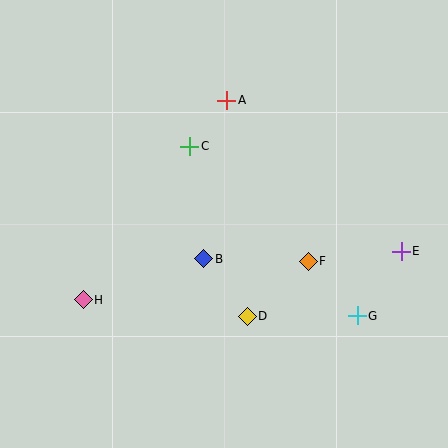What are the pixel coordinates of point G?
Point G is at (357, 316).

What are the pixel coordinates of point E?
Point E is at (401, 251).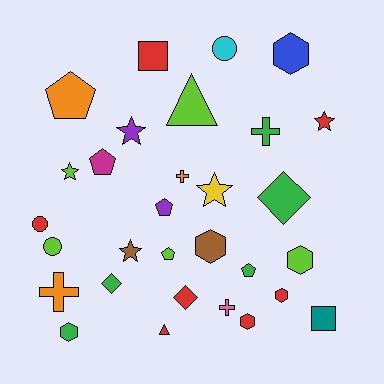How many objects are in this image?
There are 30 objects.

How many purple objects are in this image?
There are 2 purple objects.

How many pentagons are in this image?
There are 5 pentagons.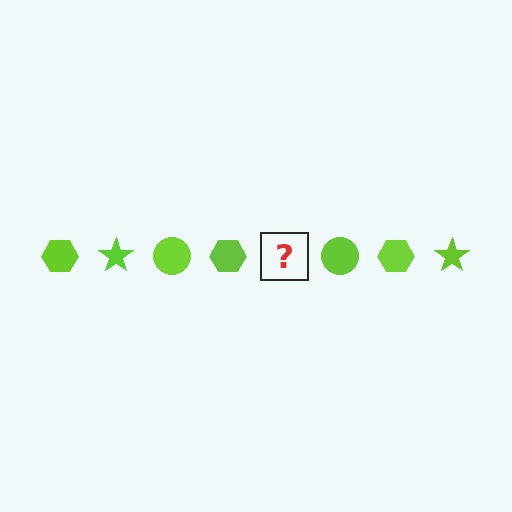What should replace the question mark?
The question mark should be replaced with a lime star.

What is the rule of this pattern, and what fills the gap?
The rule is that the pattern cycles through hexagon, star, circle shapes in lime. The gap should be filled with a lime star.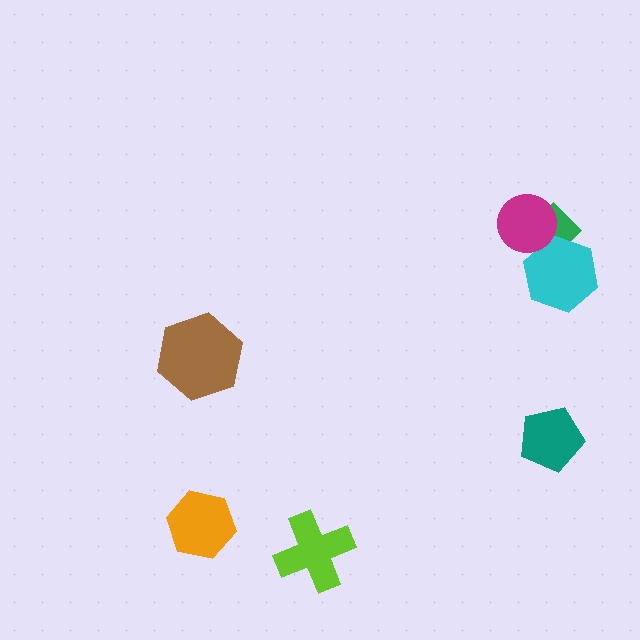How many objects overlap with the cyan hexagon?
2 objects overlap with the cyan hexagon.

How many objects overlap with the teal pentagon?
0 objects overlap with the teal pentagon.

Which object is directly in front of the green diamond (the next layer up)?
The cyan hexagon is directly in front of the green diamond.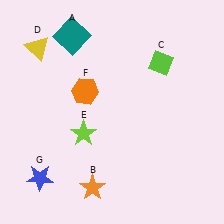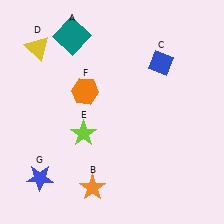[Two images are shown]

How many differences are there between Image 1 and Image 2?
There is 1 difference between the two images.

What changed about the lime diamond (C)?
In Image 1, C is lime. In Image 2, it changed to blue.